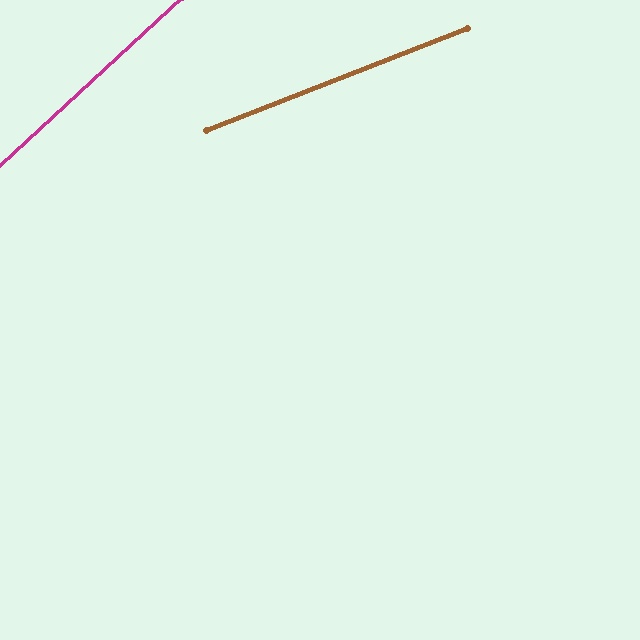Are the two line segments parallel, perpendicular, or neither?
Neither parallel nor perpendicular — they differ by about 21°.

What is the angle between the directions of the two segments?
Approximately 21 degrees.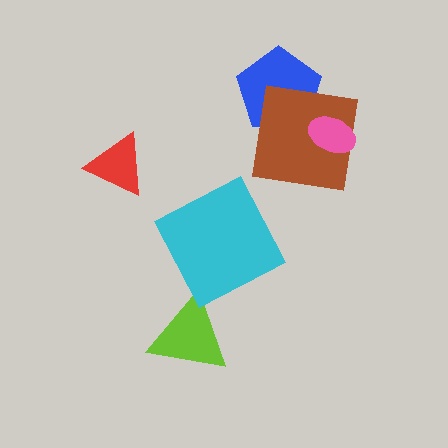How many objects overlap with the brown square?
2 objects overlap with the brown square.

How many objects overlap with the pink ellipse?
1 object overlaps with the pink ellipse.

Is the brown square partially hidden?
Yes, it is partially covered by another shape.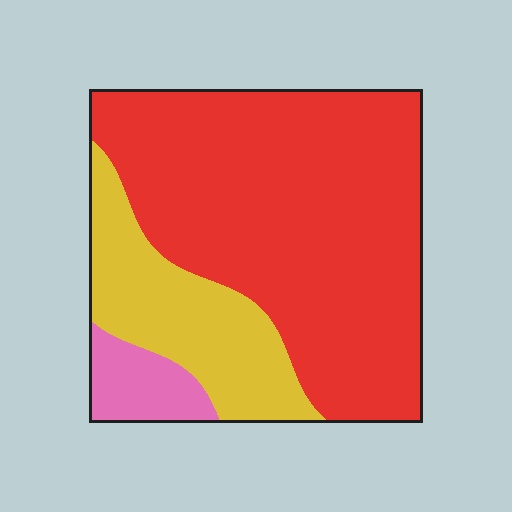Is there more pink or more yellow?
Yellow.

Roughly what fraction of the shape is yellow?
Yellow takes up about one quarter (1/4) of the shape.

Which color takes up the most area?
Red, at roughly 70%.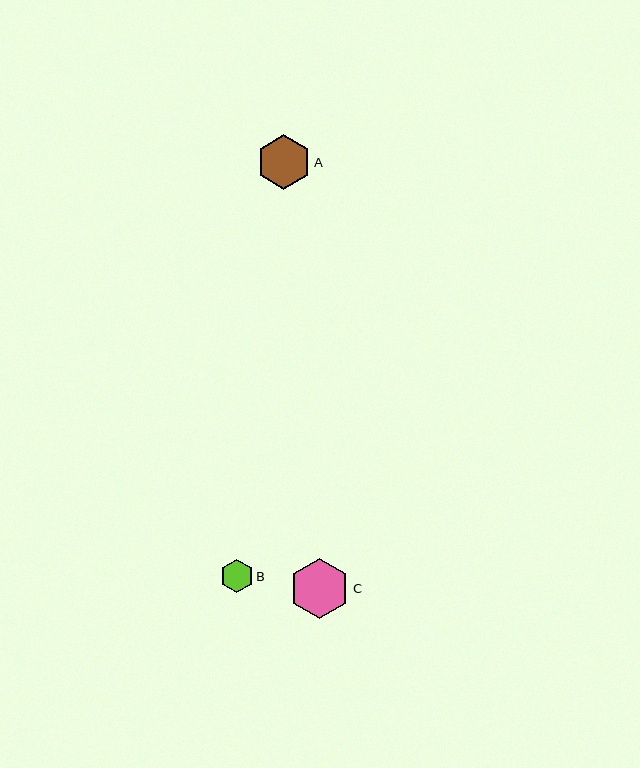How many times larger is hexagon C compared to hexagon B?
Hexagon C is approximately 1.8 times the size of hexagon B.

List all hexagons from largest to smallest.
From largest to smallest: C, A, B.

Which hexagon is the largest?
Hexagon C is the largest with a size of approximately 60 pixels.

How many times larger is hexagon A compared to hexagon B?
Hexagon A is approximately 1.7 times the size of hexagon B.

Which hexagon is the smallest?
Hexagon B is the smallest with a size of approximately 33 pixels.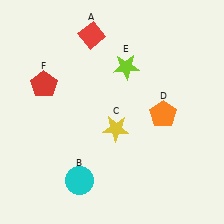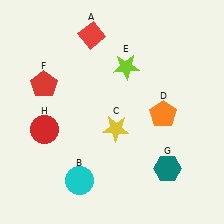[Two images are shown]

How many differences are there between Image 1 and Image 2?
There are 2 differences between the two images.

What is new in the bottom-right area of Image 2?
A teal hexagon (G) was added in the bottom-right area of Image 2.